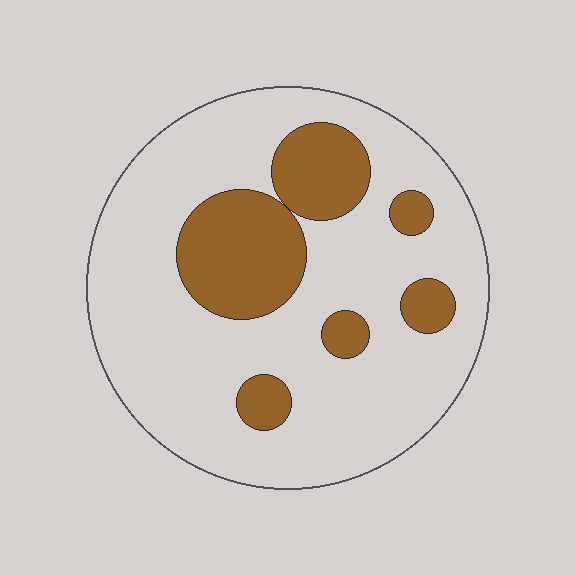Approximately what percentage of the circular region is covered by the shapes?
Approximately 25%.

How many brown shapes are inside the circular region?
6.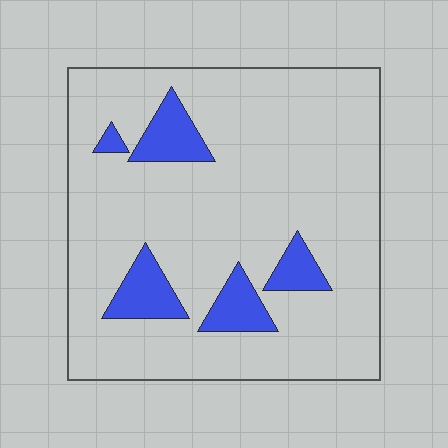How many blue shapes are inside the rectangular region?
5.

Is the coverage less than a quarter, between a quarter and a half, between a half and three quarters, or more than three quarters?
Less than a quarter.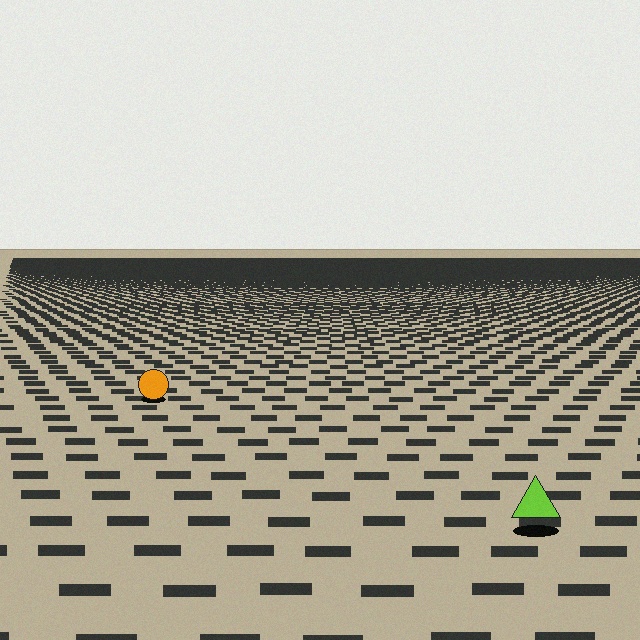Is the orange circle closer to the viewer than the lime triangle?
No. The lime triangle is closer — you can tell from the texture gradient: the ground texture is coarser near it.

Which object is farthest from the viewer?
The orange circle is farthest from the viewer. It appears smaller and the ground texture around it is denser.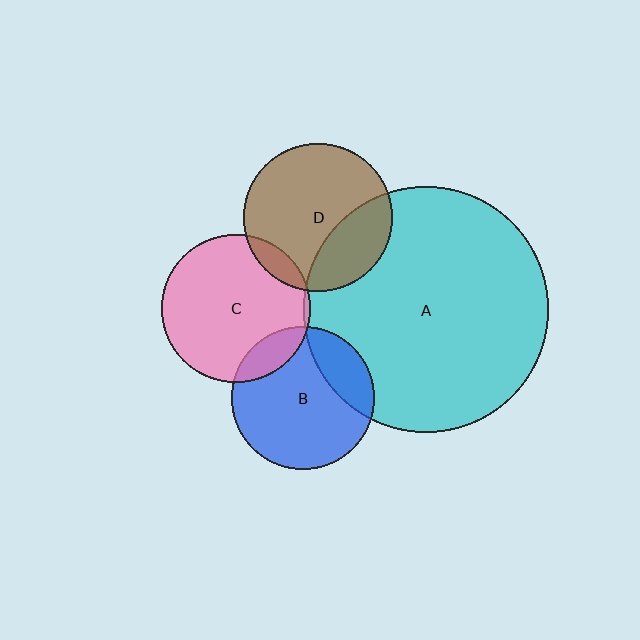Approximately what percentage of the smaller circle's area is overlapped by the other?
Approximately 10%.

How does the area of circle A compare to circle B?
Approximately 3.0 times.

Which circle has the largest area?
Circle A (cyan).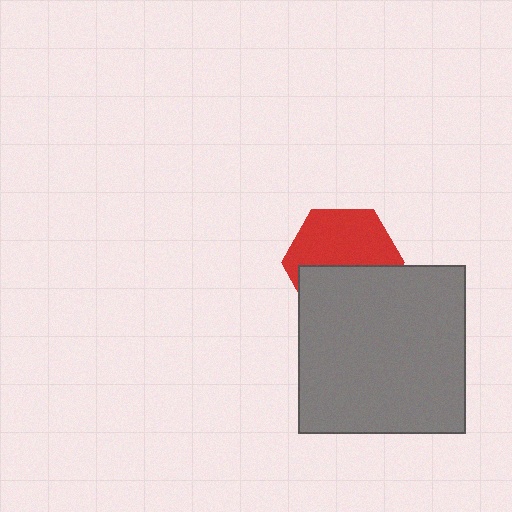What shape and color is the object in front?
The object in front is a gray square.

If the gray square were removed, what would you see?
You would see the complete red hexagon.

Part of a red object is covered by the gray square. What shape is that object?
It is a hexagon.